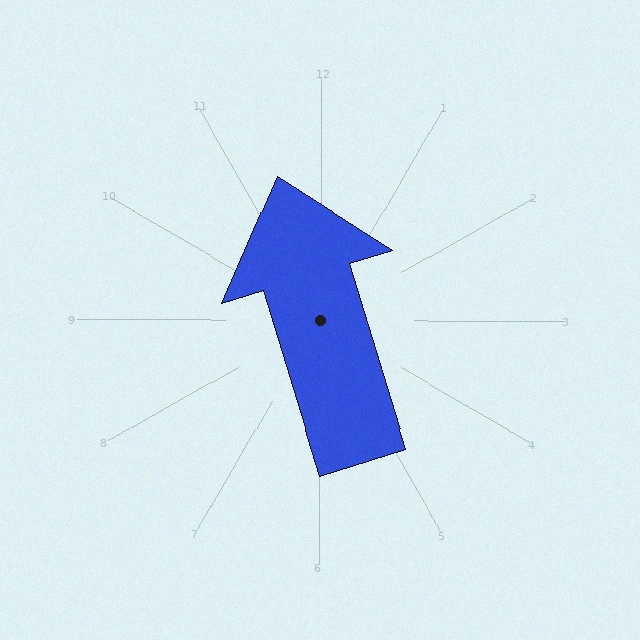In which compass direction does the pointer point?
North.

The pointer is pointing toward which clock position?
Roughly 11 o'clock.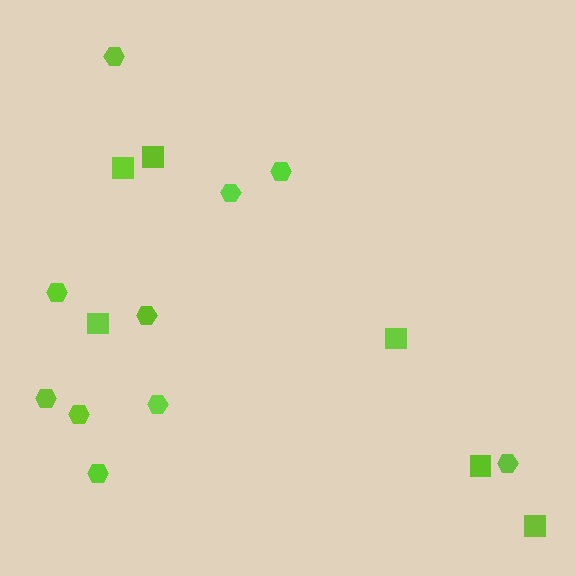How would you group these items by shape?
There are 2 groups: one group of squares (6) and one group of hexagons (10).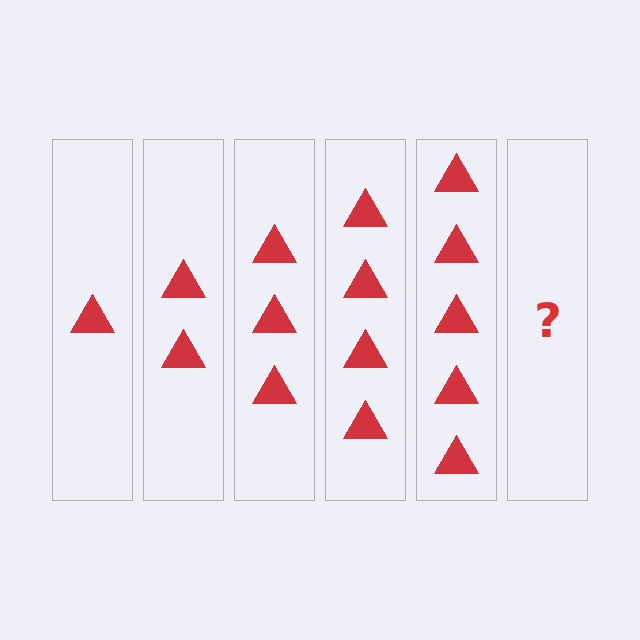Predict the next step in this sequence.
The next step is 6 triangles.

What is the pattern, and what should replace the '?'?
The pattern is that each step adds one more triangle. The '?' should be 6 triangles.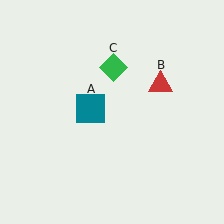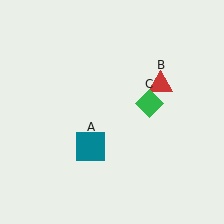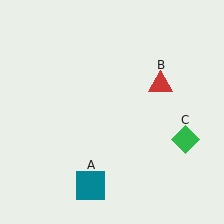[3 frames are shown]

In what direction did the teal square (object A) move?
The teal square (object A) moved down.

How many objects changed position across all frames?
2 objects changed position: teal square (object A), green diamond (object C).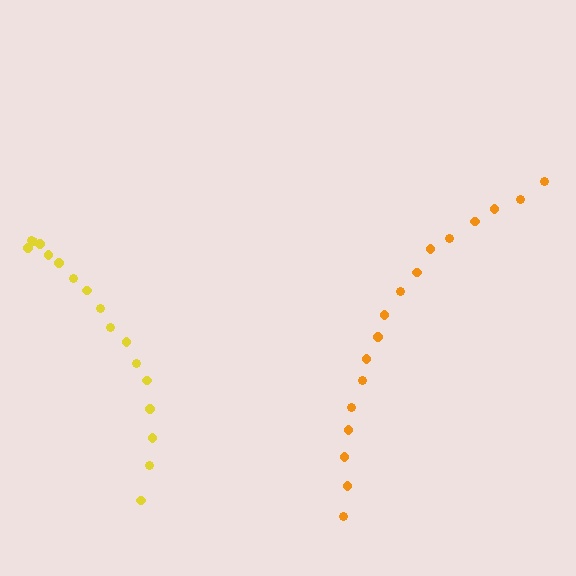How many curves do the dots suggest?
There are 2 distinct paths.